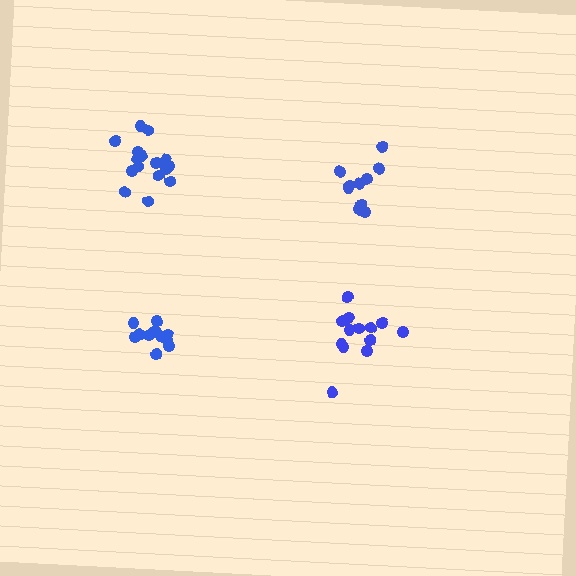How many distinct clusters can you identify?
There are 4 distinct clusters.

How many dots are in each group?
Group 1: 13 dots, Group 2: 12 dots, Group 3: 10 dots, Group 4: 16 dots (51 total).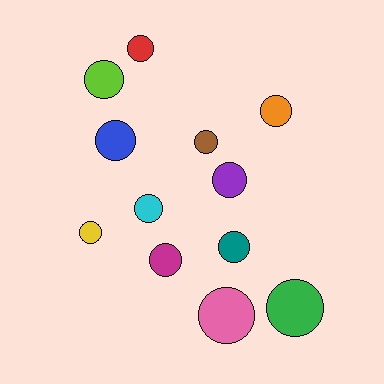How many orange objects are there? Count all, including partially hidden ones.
There is 1 orange object.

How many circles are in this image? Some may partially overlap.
There are 12 circles.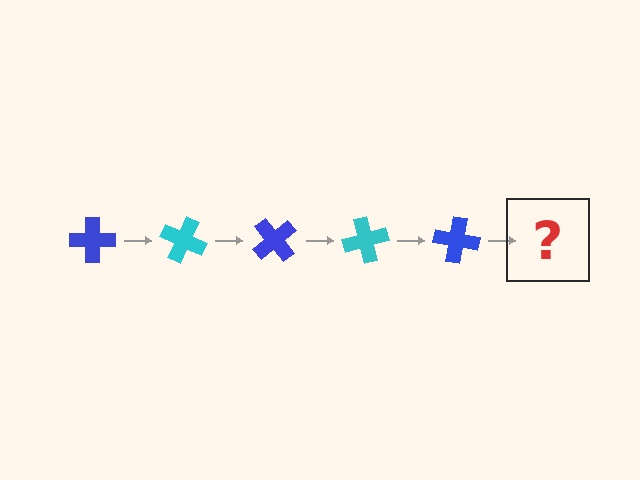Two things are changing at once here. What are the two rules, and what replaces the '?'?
The two rules are that it rotates 25 degrees each step and the color cycles through blue and cyan. The '?' should be a cyan cross, rotated 125 degrees from the start.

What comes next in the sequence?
The next element should be a cyan cross, rotated 125 degrees from the start.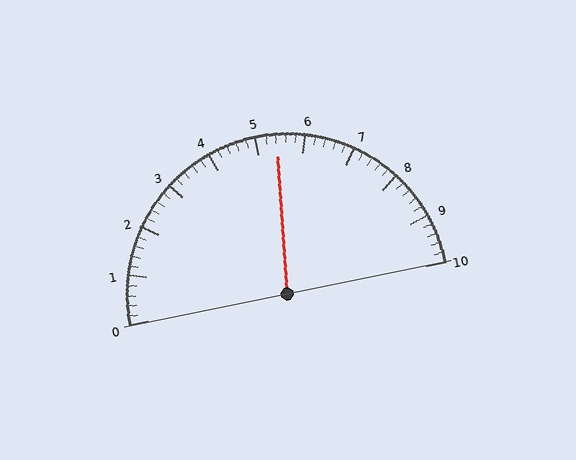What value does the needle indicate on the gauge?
The needle indicates approximately 5.4.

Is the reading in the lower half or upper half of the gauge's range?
The reading is in the upper half of the range (0 to 10).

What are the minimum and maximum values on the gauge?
The gauge ranges from 0 to 10.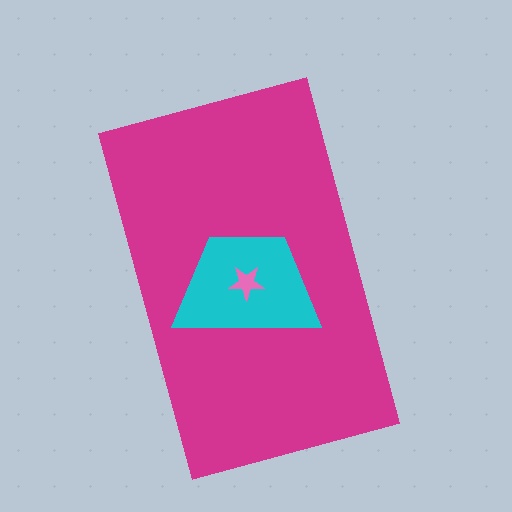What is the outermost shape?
The magenta rectangle.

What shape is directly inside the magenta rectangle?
The cyan trapezoid.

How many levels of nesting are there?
3.